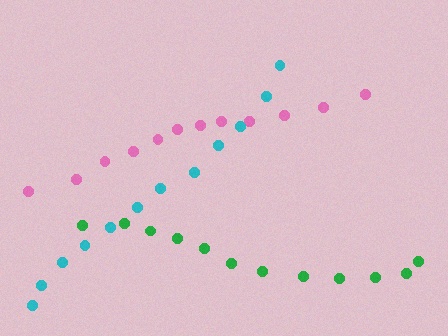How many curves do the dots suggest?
There are 3 distinct paths.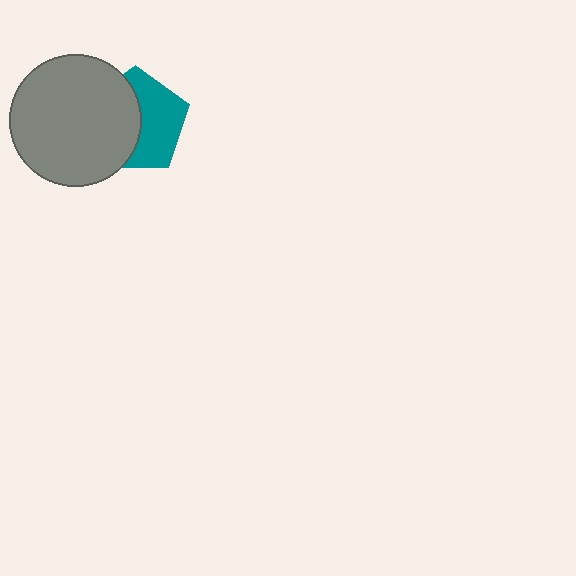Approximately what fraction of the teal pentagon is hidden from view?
Roughly 50% of the teal pentagon is hidden behind the gray circle.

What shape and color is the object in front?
The object in front is a gray circle.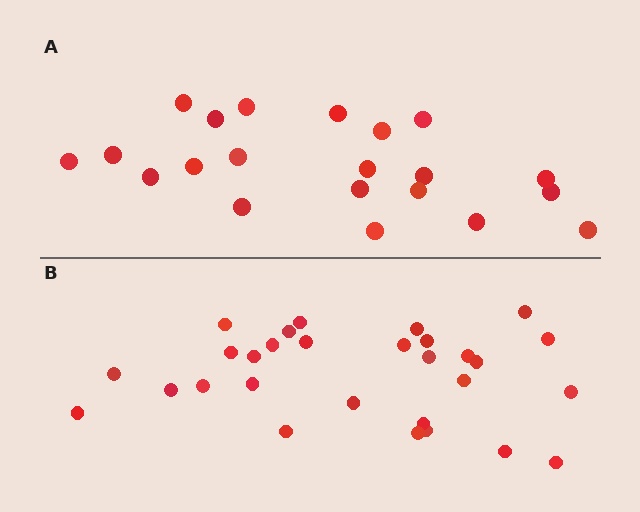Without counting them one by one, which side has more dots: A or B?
Region B (the bottom region) has more dots.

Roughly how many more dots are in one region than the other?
Region B has roughly 8 or so more dots than region A.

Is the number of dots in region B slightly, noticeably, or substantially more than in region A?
Region B has noticeably more, but not dramatically so. The ratio is roughly 1.4 to 1.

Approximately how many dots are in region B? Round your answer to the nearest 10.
About 30 dots. (The exact count is 29, which rounds to 30.)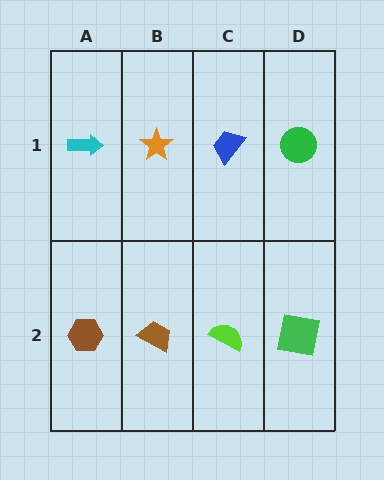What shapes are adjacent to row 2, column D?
A green circle (row 1, column D), a lime semicircle (row 2, column C).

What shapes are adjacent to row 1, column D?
A green square (row 2, column D), a blue trapezoid (row 1, column C).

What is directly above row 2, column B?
An orange star.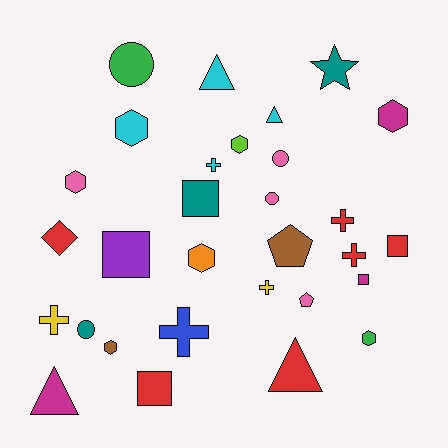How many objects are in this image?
There are 30 objects.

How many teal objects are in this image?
There are 3 teal objects.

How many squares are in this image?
There are 5 squares.